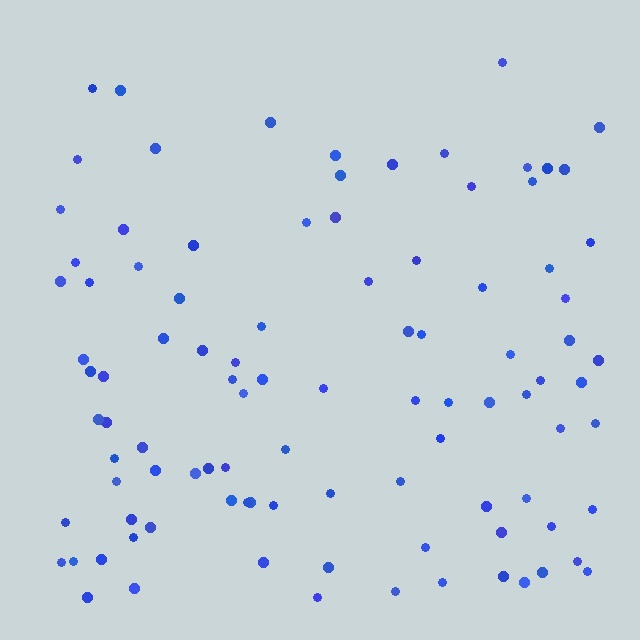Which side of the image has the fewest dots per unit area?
The top.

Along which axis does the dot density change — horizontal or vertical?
Vertical.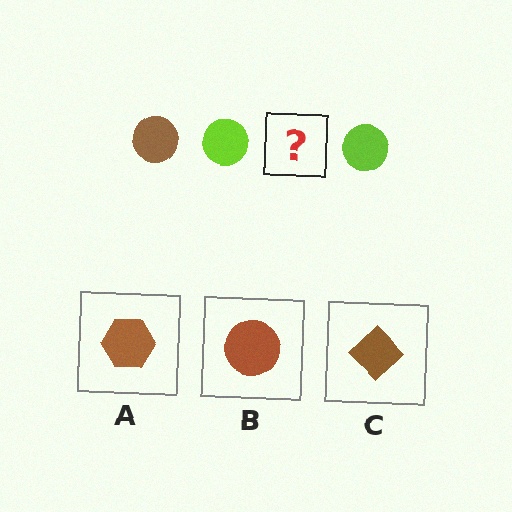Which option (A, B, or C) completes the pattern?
B.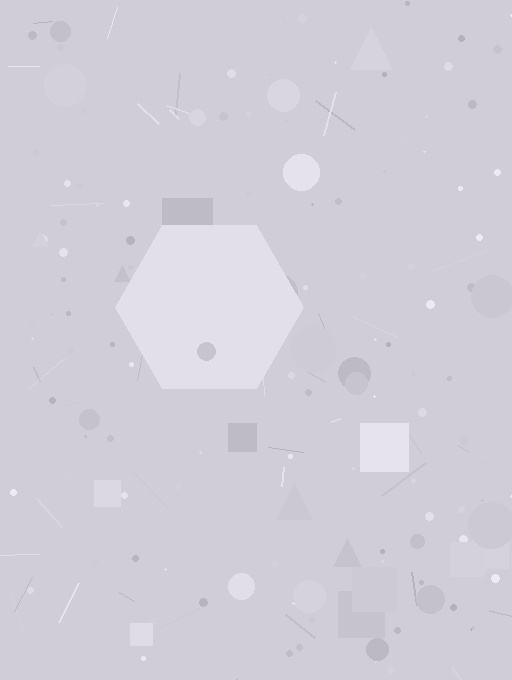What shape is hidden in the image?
A hexagon is hidden in the image.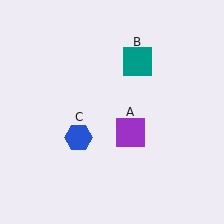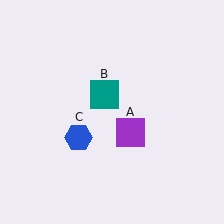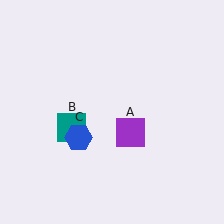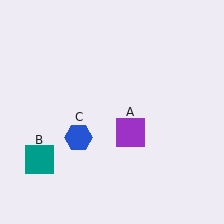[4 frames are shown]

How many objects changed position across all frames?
1 object changed position: teal square (object B).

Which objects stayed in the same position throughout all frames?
Purple square (object A) and blue hexagon (object C) remained stationary.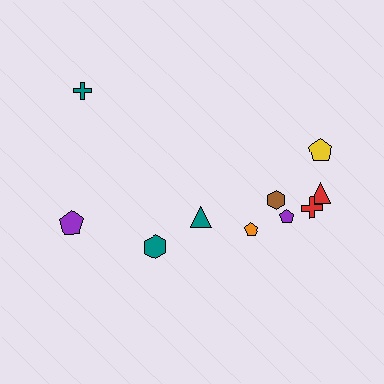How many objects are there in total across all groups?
There are 10 objects.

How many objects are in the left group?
There are 4 objects.